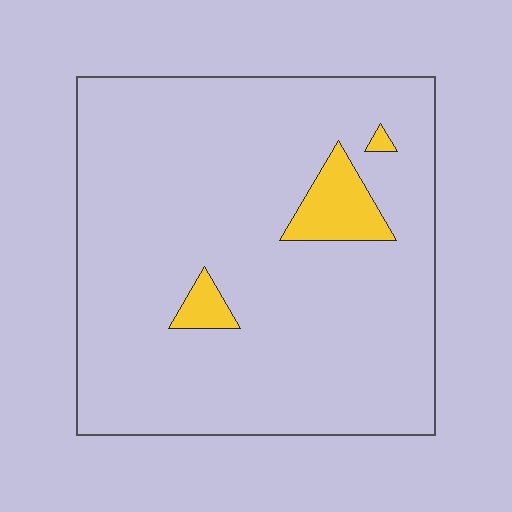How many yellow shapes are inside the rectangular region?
3.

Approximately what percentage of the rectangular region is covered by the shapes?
Approximately 5%.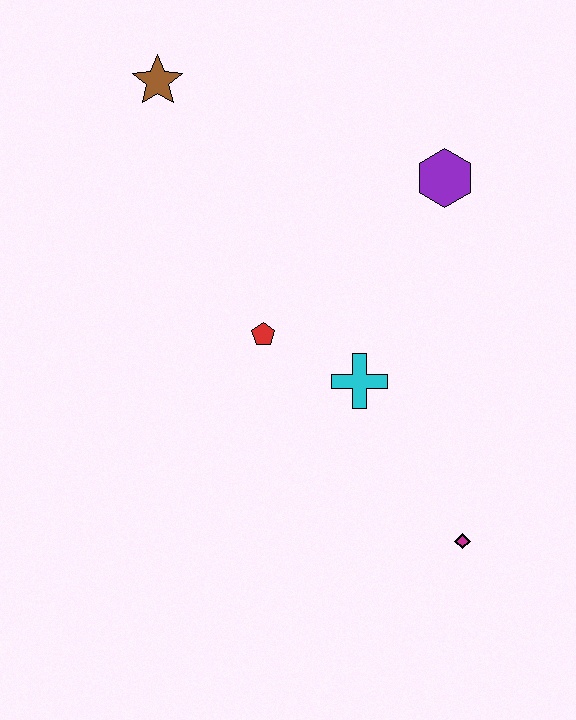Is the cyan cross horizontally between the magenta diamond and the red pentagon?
Yes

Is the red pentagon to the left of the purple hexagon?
Yes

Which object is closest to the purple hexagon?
The cyan cross is closest to the purple hexagon.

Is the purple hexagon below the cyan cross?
No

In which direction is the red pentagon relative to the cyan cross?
The red pentagon is to the left of the cyan cross.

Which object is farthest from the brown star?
The magenta diamond is farthest from the brown star.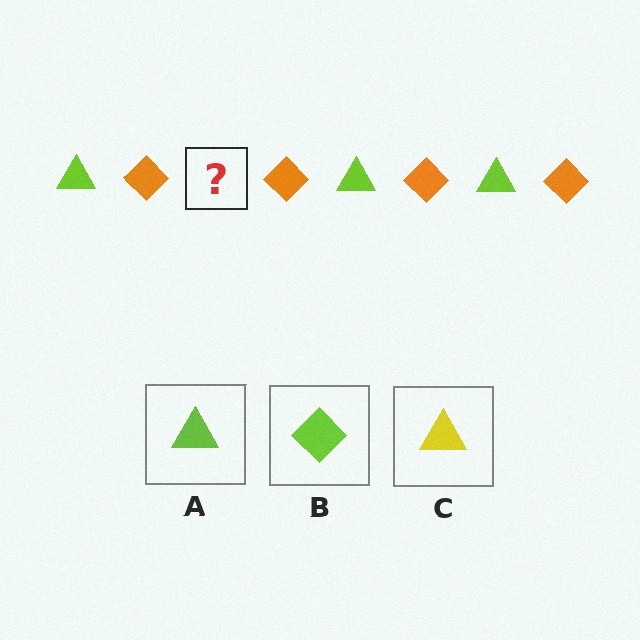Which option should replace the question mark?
Option A.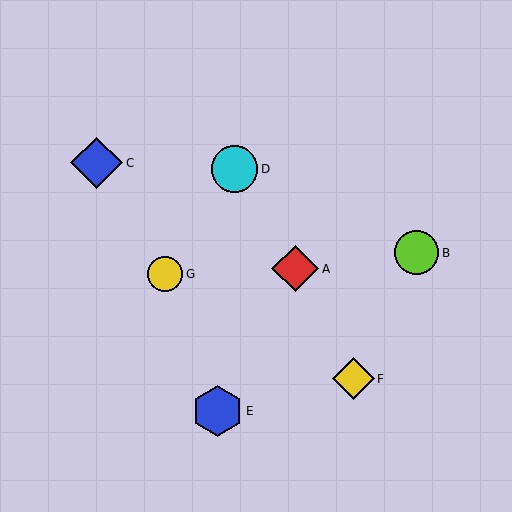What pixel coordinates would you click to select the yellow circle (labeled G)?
Click at (165, 274) to select the yellow circle G.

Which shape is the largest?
The blue diamond (labeled C) is the largest.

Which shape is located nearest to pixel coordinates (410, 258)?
The lime circle (labeled B) at (417, 253) is nearest to that location.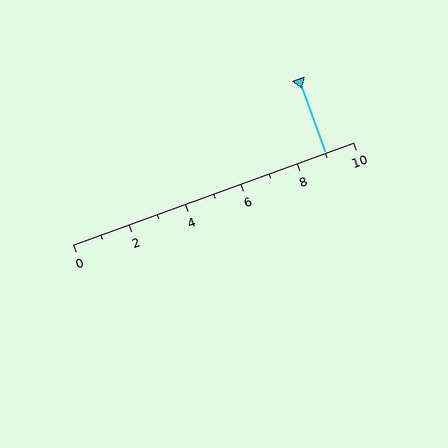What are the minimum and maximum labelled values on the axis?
The axis runs from 0 to 10.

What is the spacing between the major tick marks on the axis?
The major ticks are spaced 2 apart.